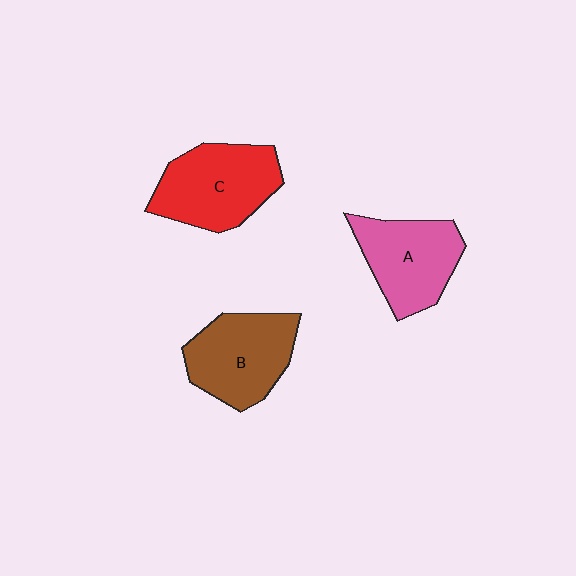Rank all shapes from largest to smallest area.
From largest to smallest: C (red), B (brown), A (pink).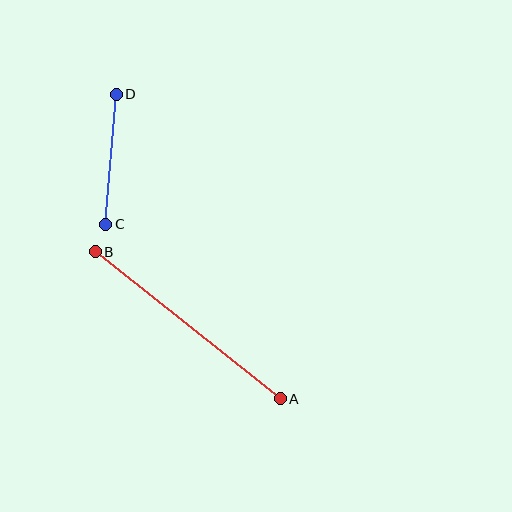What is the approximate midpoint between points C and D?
The midpoint is at approximately (111, 159) pixels.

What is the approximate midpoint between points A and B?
The midpoint is at approximately (188, 325) pixels.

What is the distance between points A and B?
The distance is approximately 236 pixels.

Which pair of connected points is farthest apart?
Points A and B are farthest apart.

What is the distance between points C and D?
The distance is approximately 130 pixels.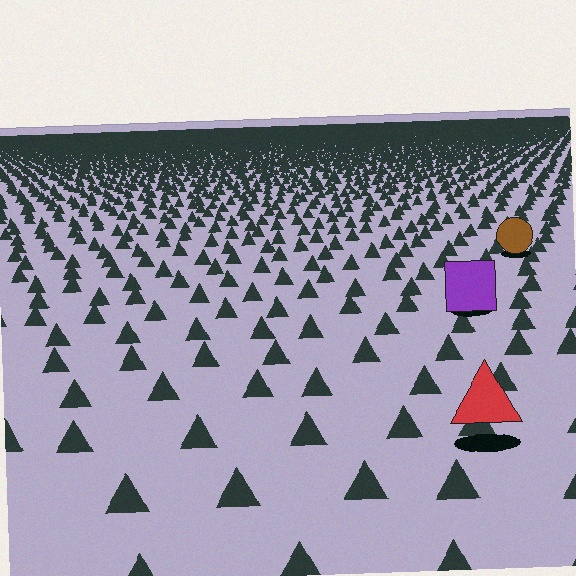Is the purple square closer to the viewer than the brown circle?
Yes. The purple square is closer — you can tell from the texture gradient: the ground texture is coarser near it.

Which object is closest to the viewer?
The red triangle is closest. The texture marks near it are larger and more spread out.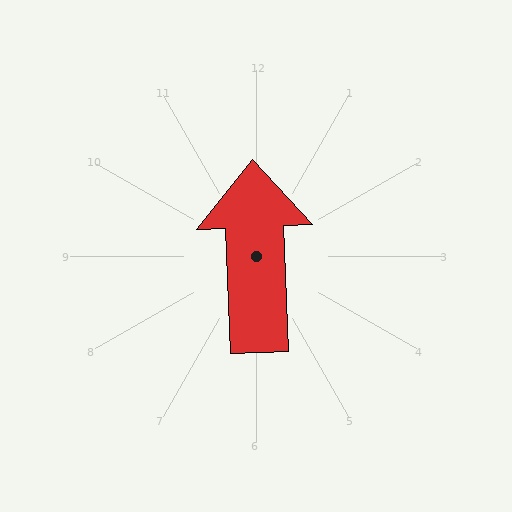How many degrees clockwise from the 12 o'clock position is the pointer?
Approximately 358 degrees.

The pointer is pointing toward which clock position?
Roughly 12 o'clock.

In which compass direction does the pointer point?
North.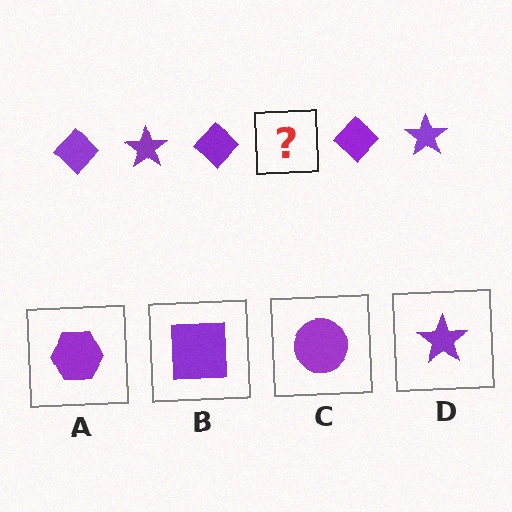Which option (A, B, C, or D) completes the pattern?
D.